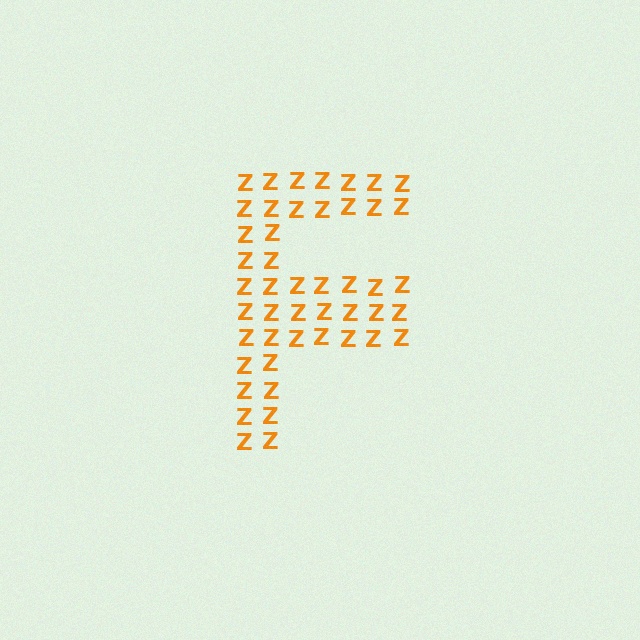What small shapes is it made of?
It is made of small letter Z's.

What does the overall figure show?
The overall figure shows the letter F.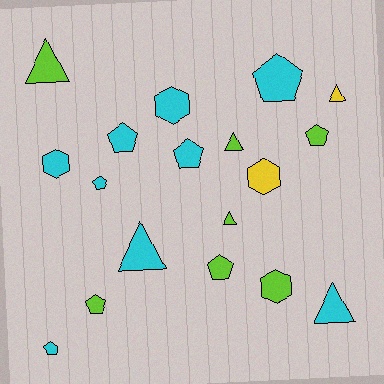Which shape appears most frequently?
Pentagon, with 8 objects.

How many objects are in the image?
There are 18 objects.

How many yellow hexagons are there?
There is 1 yellow hexagon.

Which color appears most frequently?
Cyan, with 9 objects.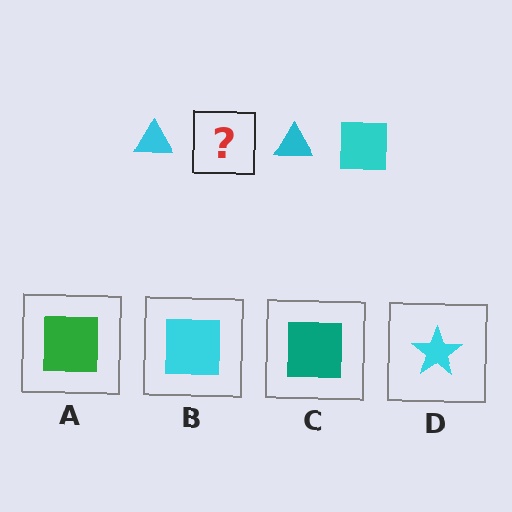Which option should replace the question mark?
Option B.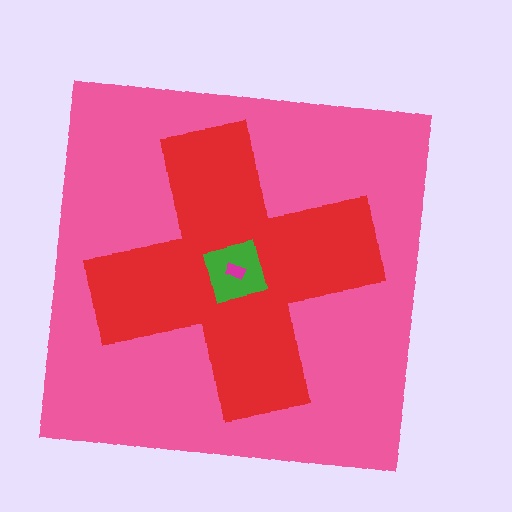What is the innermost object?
The magenta rectangle.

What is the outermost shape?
The pink square.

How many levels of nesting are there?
4.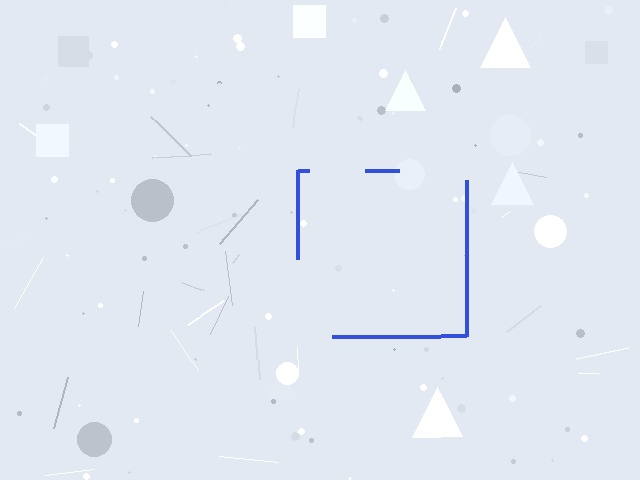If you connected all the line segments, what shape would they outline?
They would outline a square.